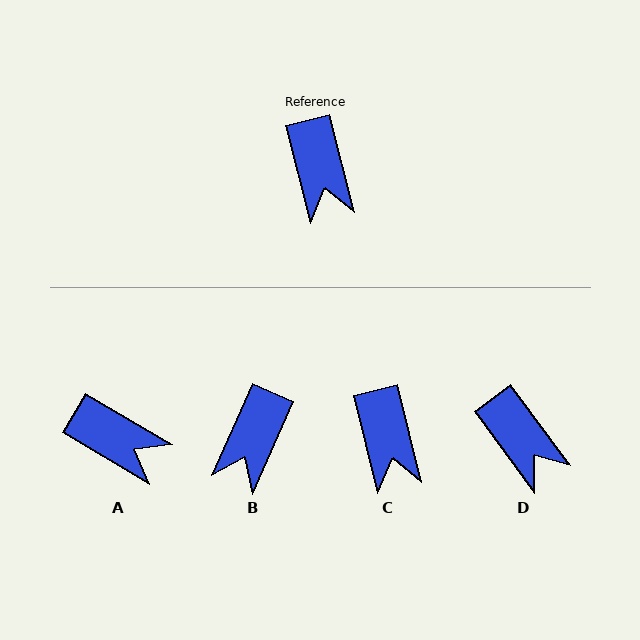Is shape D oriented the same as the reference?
No, it is off by about 22 degrees.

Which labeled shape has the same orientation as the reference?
C.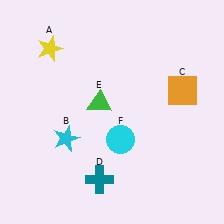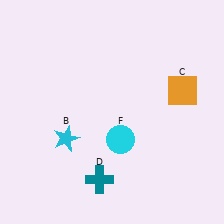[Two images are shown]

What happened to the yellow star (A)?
The yellow star (A) was removed in Image 2. It was in the top-left area of Image 1.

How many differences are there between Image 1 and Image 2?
There are 2 differences between the two images.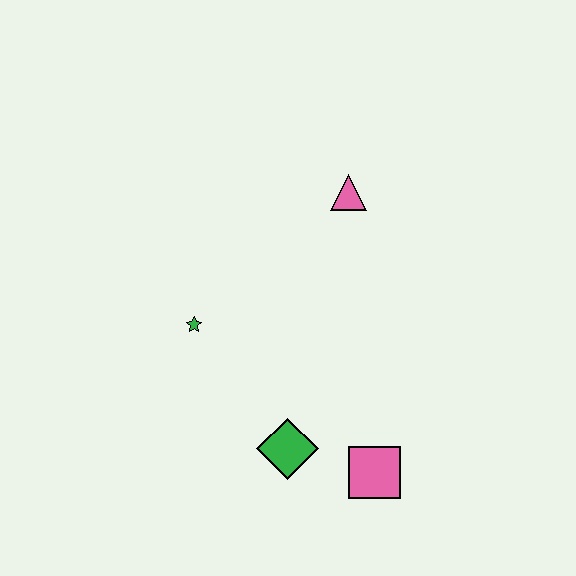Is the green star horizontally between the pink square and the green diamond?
No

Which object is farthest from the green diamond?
The pink triangle is farthest from the green diamond.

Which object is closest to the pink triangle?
The green star is closest to the pink triangle.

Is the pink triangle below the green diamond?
No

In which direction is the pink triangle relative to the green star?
The pink triangle is to the right of the green star.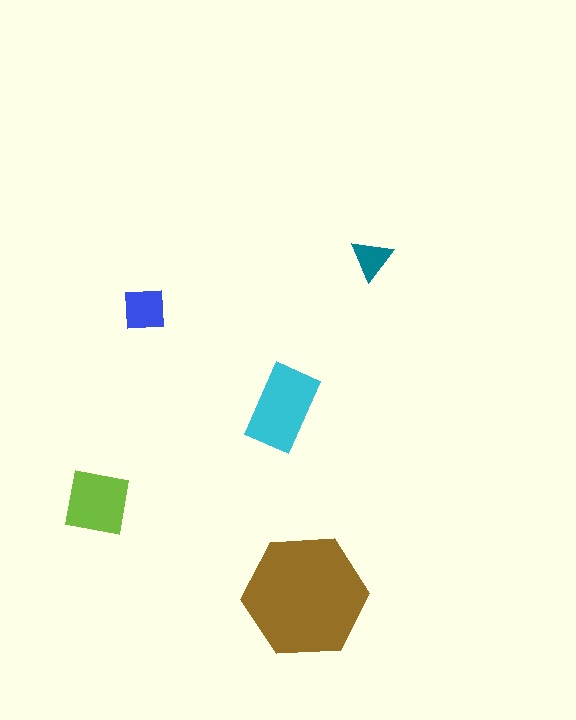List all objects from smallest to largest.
The teal triangle, the blue square, the lime square, the cyan rectangle, the brown hexagon.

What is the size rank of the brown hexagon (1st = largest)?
1st.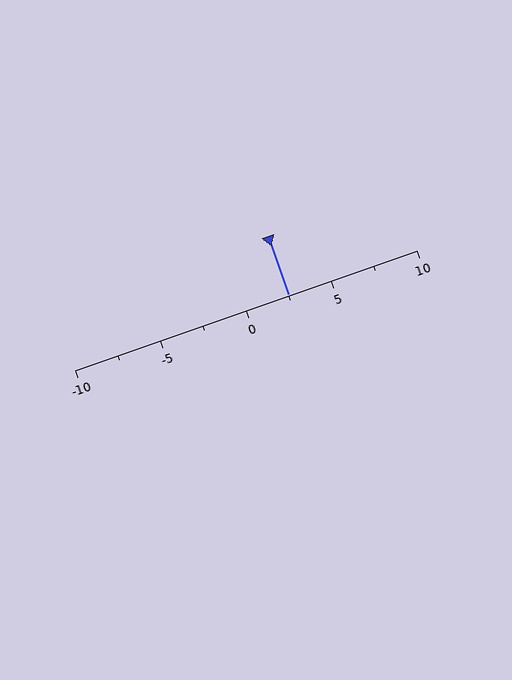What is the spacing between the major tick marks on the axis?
The major ticks are spaced 5 apart.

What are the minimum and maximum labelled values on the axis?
The axis runs from -10 to 10.